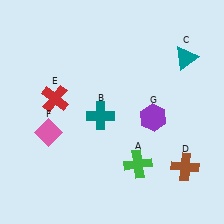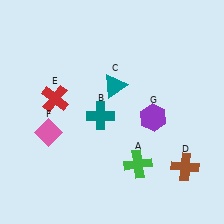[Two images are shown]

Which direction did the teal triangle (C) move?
The teal triangle (C) moved left.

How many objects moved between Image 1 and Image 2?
1 object moved between the two images.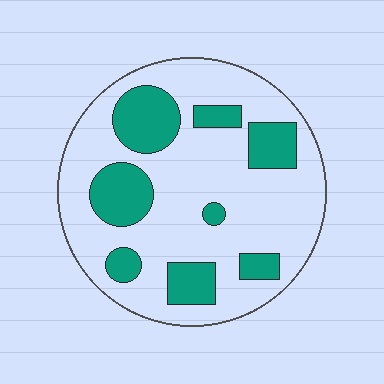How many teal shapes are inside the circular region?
8.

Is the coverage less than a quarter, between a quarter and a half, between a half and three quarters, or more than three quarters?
Between a quarter and a half.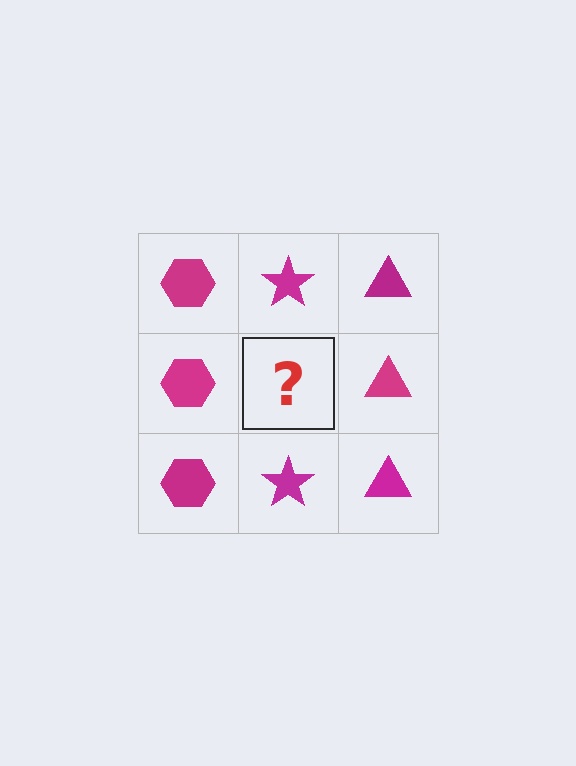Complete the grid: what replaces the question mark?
The question mark should be replaced with a magenta star.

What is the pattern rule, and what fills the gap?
The rule is that each column has a consistent shape. The gap should be filled with a magenta star.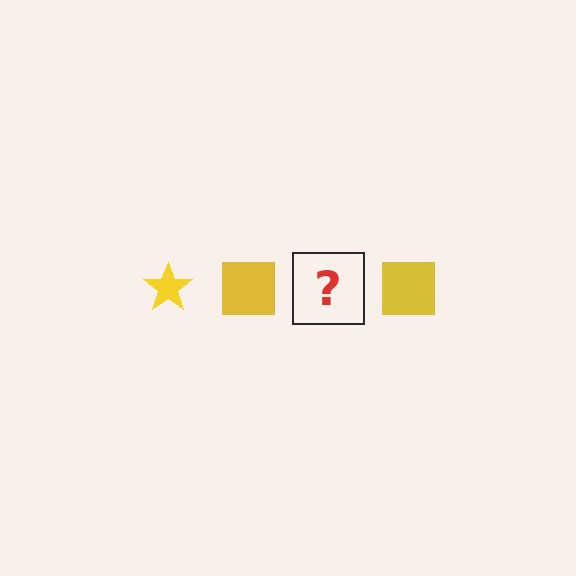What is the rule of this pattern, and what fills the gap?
The rule is that the pattern cycles through star, square shapes in yellow. The gap should be filled with a yellow star.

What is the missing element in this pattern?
The missing element is a yellow star.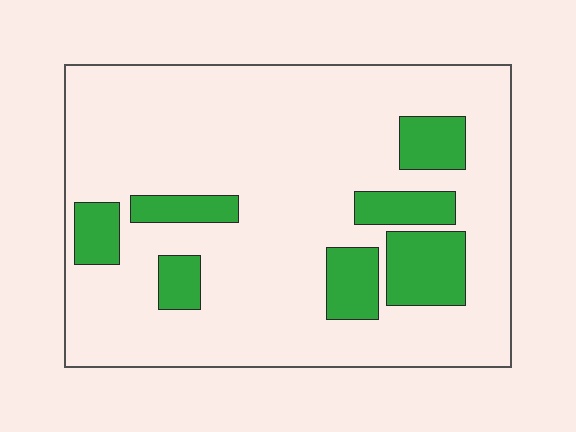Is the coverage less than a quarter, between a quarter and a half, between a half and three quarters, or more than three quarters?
Less than a quarter.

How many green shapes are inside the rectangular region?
7.